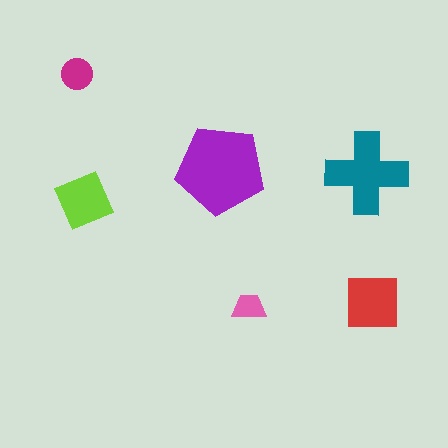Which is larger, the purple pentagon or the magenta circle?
The purple pentagon.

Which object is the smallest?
The pink trapezoid.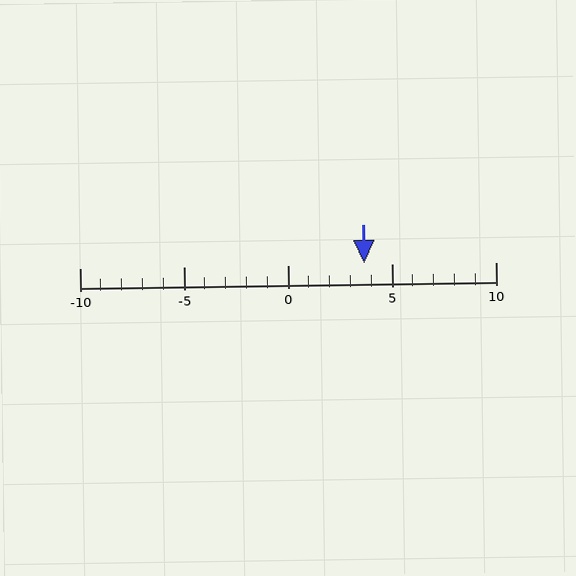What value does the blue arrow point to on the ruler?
The blue arrow points to approximately 4.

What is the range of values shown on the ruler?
The ruler shows values from -10 to 10.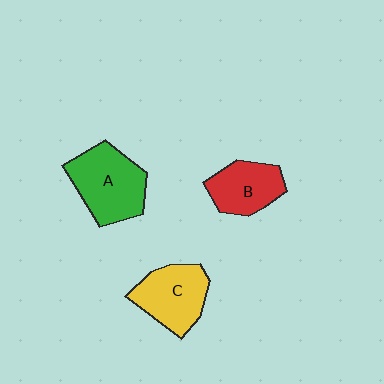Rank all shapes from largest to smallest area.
From largest to smallest: A (green), C (yellow), B (red).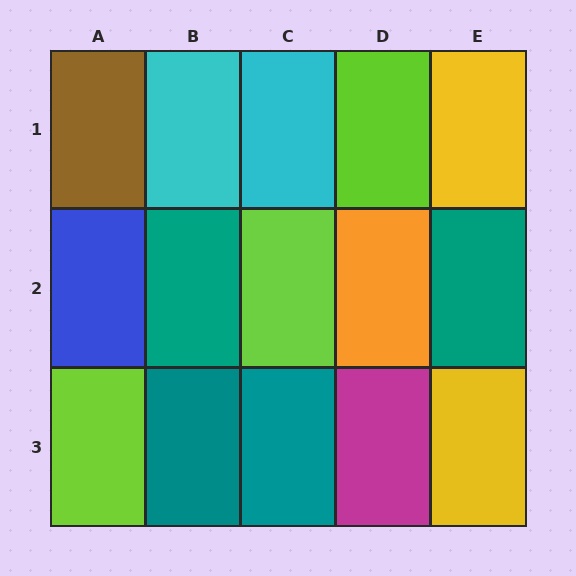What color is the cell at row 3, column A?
Lime.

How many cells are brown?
1 cell is brown.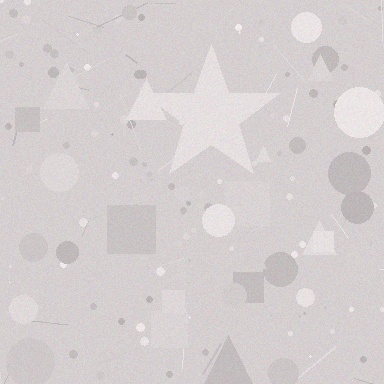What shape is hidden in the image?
A star is hidden in the image.